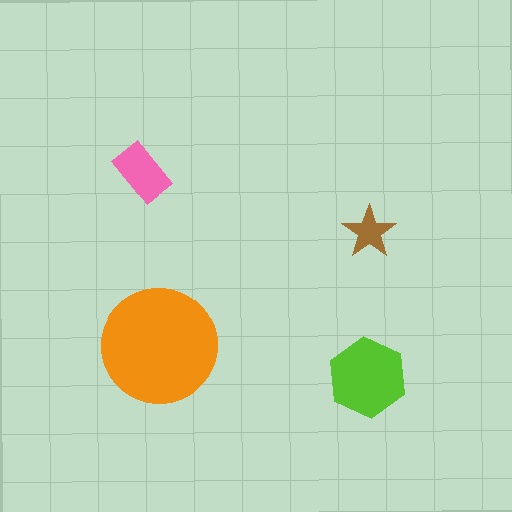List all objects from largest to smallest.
The orange circle, the lime hexagon, the pink rectangle, the brown star.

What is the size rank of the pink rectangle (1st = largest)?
3rd.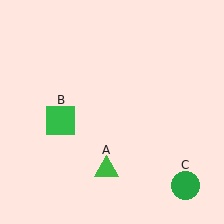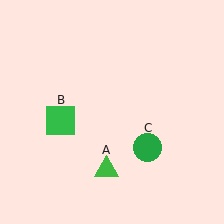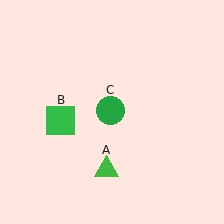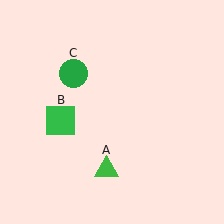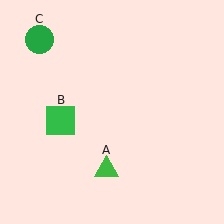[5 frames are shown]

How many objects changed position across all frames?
1 object changed position: green circle (object C).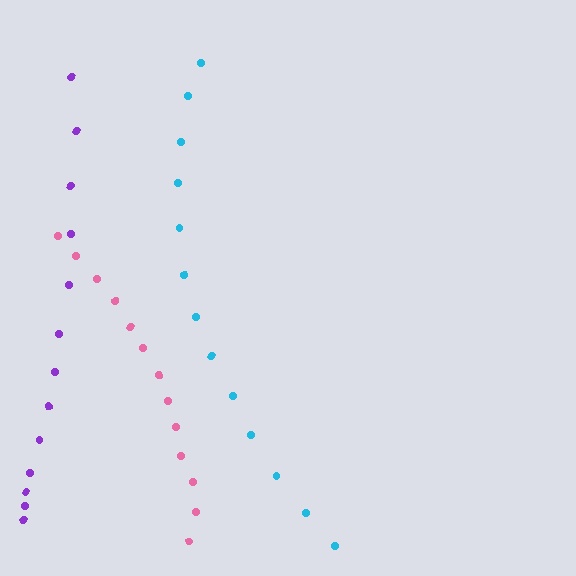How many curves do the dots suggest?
There are 3 distinct paths.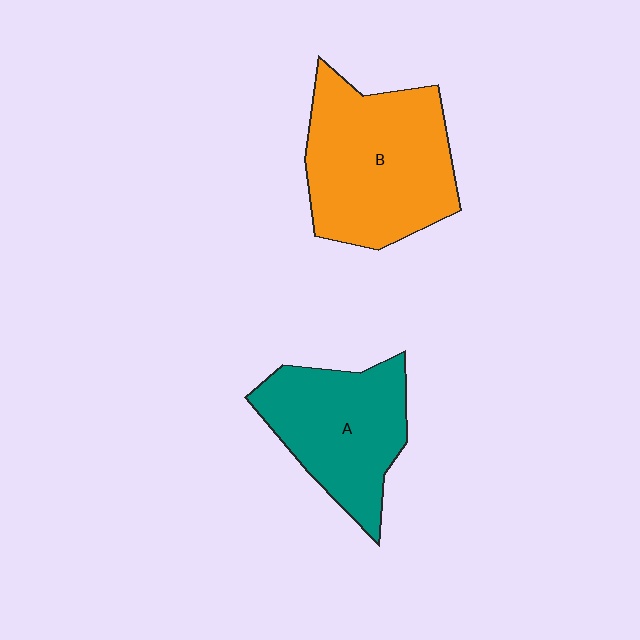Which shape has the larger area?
Shape B (orange).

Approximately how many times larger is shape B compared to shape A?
Approximately 1.3 times.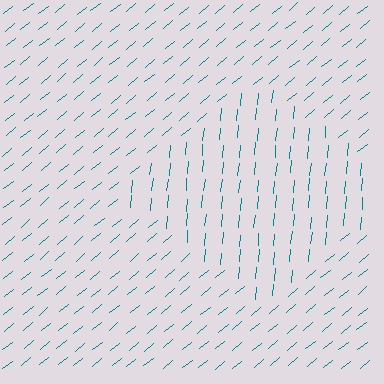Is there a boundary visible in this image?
Yes, there is a texture boundary formed by a change in line orientation.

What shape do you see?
I see a diamond.